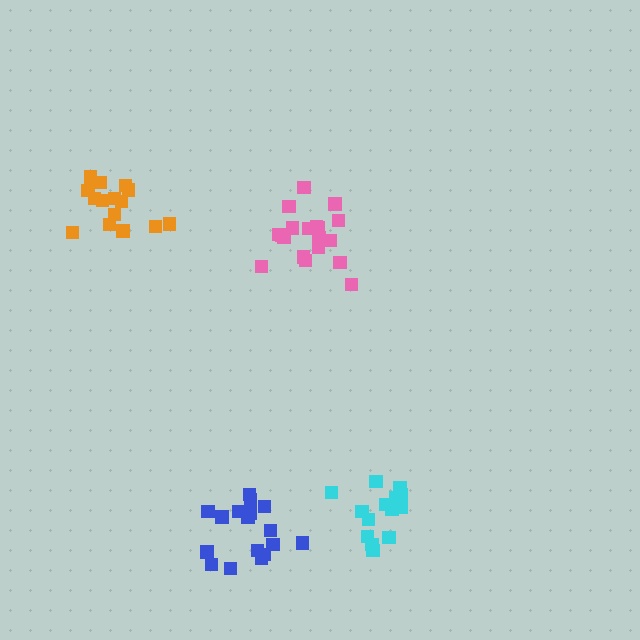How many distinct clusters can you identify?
There are 4 distinct clusters.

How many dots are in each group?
Group 1: 19 dots, Group 2: 14 dots, Group 3: 15 dots, Group 4: 17 dots (65 total).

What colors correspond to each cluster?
The clusters are colored: pink, cyan, orange, blue.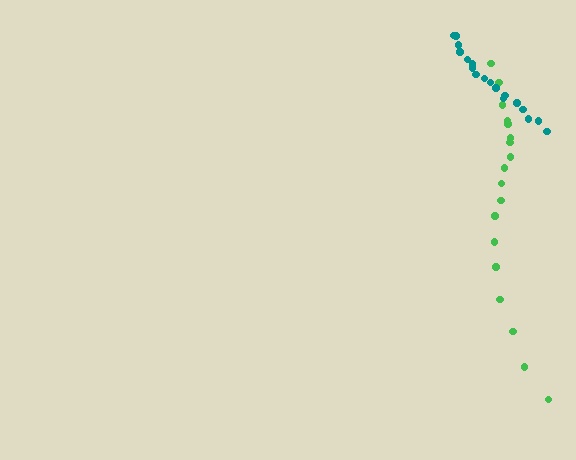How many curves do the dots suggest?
There are 2 distinct paths.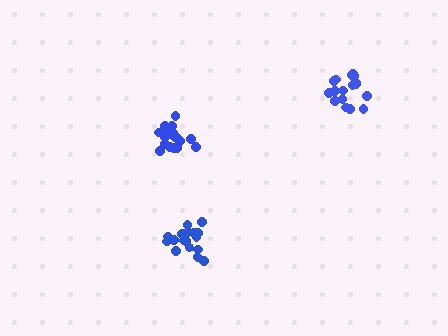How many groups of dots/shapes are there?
There are 3 groups.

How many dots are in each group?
Group 1: 18 dots, Group 2: 17 dots, Group 3: 20 dots (55 total).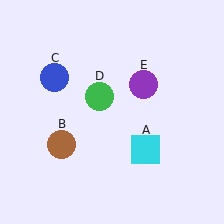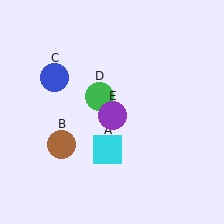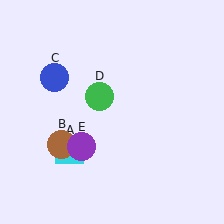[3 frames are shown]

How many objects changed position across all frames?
2 objects changed position: cyan square (object A), purple circle (object E).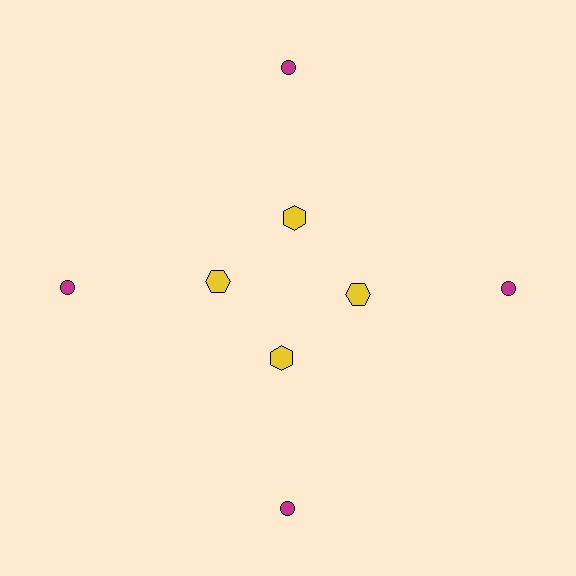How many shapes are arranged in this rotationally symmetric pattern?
There are 8 shapes, arranged in 4 groups of 2.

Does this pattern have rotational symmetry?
Yes, this pattern has 4-fold rotational symmetry. It looks the same after rotating 90 degrees around the center.